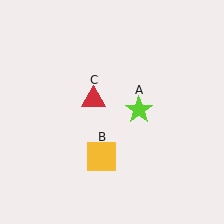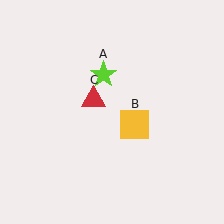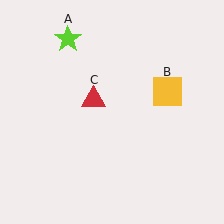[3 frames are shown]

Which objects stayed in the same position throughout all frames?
Red triangle (object C) remained stationary.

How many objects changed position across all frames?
2 objects changed position: lime star (object A), yellow square (object B).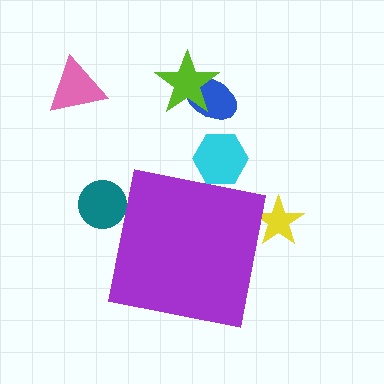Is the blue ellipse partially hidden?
No, the blue ellipse is fully visible.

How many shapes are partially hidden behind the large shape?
3 shapes are partially hidden.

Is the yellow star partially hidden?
Yes, the yellow star is partially hidden behind the purple square.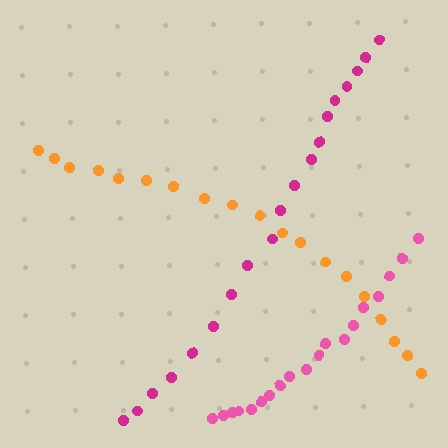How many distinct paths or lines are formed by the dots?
There are 3 distinct paths.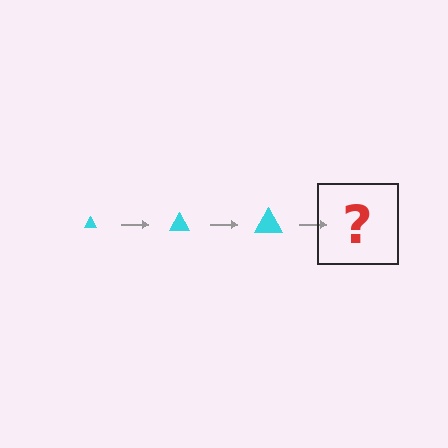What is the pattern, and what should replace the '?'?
The pattern is that the triangle gets progressively larger each step. The '?' should be a cyan triangle, larger than the previous one.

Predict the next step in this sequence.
The next step is a cyan triangle, larger than the previous one.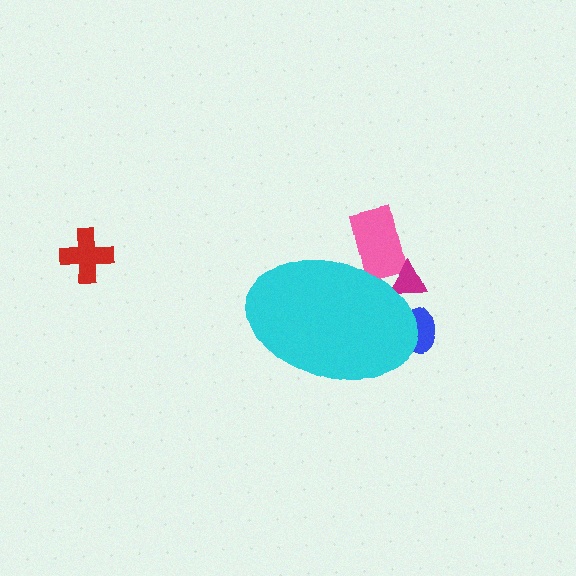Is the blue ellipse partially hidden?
Yes, the blue ellipse is partially hidden behind the cyan ellipse.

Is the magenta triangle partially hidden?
Yes, the magenta triangle is partially hidden behind the cyan ellipse.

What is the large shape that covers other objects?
A cyan ellipse.